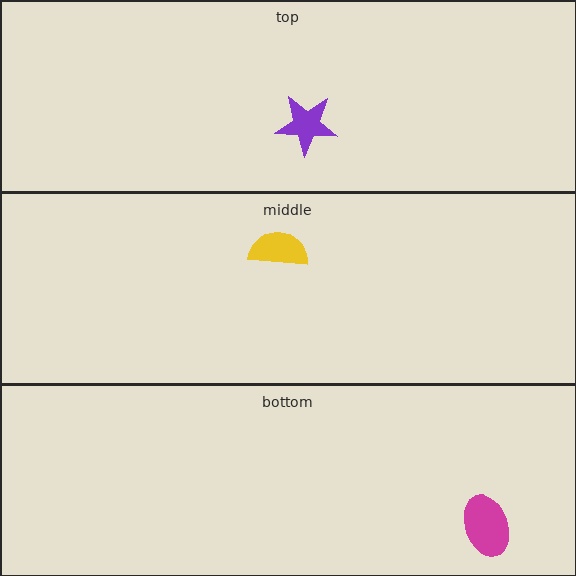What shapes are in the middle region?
The yellow semicircle.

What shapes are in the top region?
The purple star.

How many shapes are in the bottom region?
1.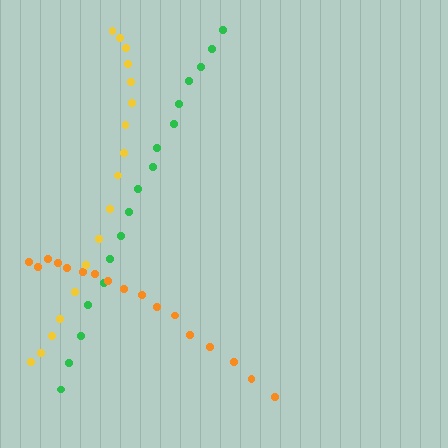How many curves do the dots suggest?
There are 3 distinct paths.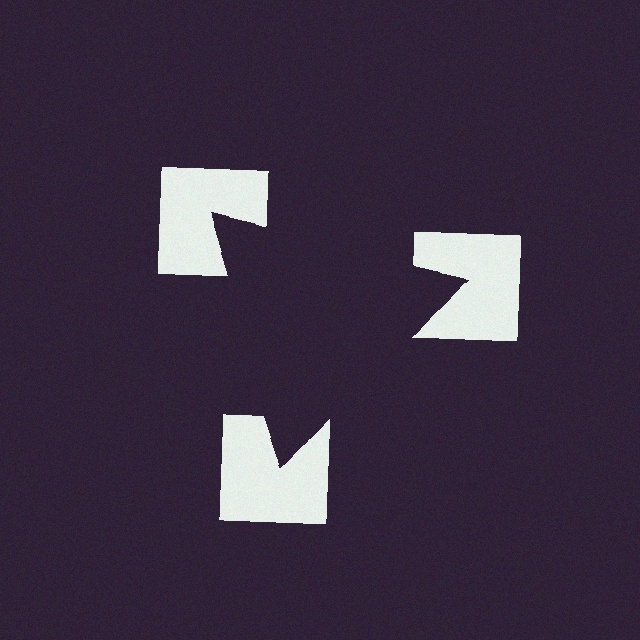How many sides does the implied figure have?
3 sides.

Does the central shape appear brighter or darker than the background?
It typically appears slightly darker than the background, even though no actual brightness change is drawn.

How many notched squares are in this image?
There are 3 — one at each vertex of the illusory triangle.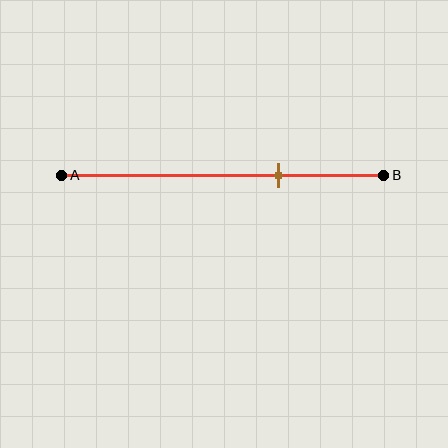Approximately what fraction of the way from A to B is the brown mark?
The brown mark is approximately 70% of the way from A to B.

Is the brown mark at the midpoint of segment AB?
No, the mark is at about 70% from A, not at the 50% midpoint.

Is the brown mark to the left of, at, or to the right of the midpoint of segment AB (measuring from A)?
The brown mark is to the right of the midpoint of segment AB.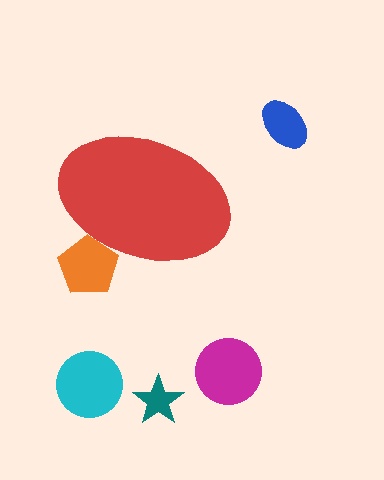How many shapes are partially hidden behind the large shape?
1 shape is partially hidden.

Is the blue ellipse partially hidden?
No, the blue ellipse is fully visible.